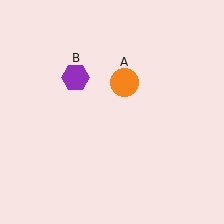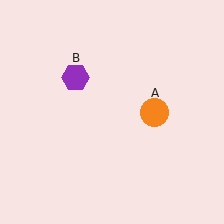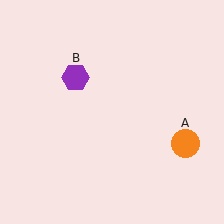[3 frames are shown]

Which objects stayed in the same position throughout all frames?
Purple hexagon (object B) remained stationary.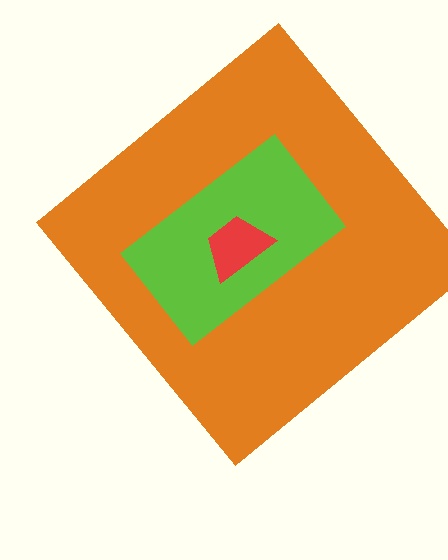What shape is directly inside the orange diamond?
The lime rectangle.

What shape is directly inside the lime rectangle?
The red trapezoid.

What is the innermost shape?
The red trapezoid.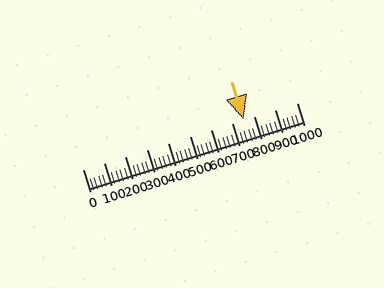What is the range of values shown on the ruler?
The ruler shows values from 0 to 1000.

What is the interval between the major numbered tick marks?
The major tick marks are spaced 100 units apart.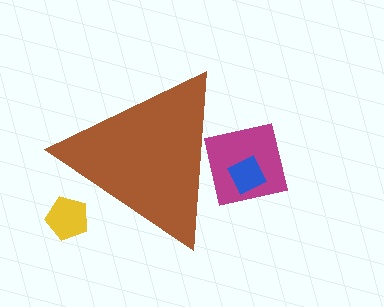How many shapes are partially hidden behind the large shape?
3 shapes are partially hidden.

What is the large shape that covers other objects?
A brown triangle.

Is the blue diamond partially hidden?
Yes, the blue diamond is partially hidden behind the brown triangle.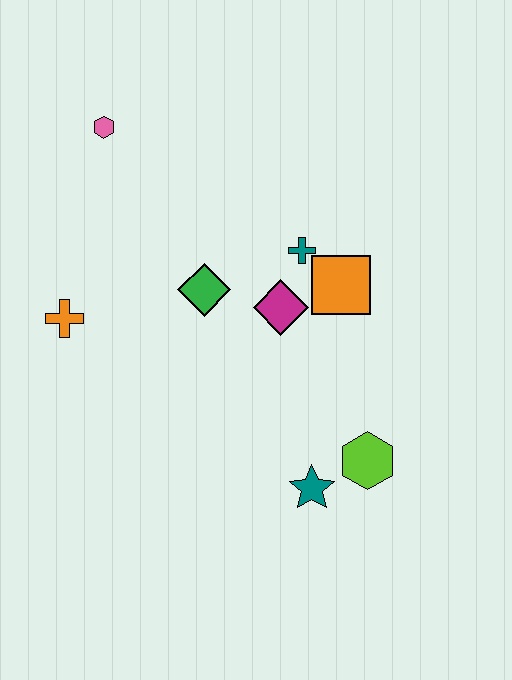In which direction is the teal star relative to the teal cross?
The teal star is below the teal cross.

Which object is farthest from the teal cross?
The orange cross is farthest from the teal cross.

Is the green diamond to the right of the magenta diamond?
No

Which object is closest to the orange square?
The teal cross is closest to the orange square.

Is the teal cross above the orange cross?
Yes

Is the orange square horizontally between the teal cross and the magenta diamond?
No